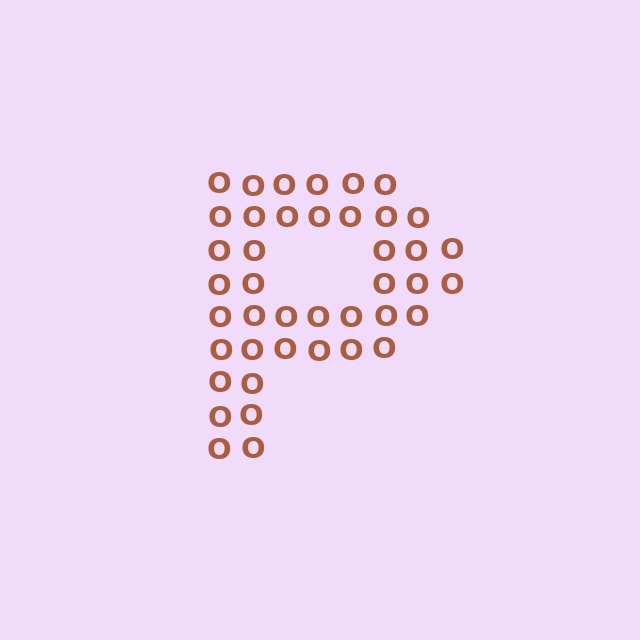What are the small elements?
The small elements are letter O's.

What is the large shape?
The large shape is the letter P.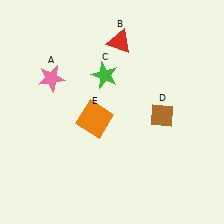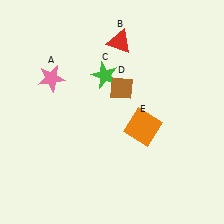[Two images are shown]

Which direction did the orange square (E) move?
The orange square (E) moved right.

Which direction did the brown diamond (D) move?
The brown diamond (D) moved left.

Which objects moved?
The objects that moved are: the brown diamond (D), the orange square (E).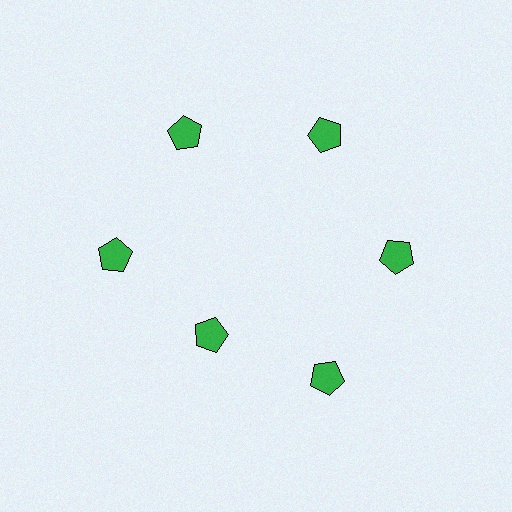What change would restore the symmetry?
The symmetry would be restored by moving it outward, back onto the ring so that all 6 pentagons sit at equal angles and equal distance from the center.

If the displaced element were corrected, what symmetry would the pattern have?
It would have 6-fold rotational symmetry — the pattern would map onto itself every 60 degrees.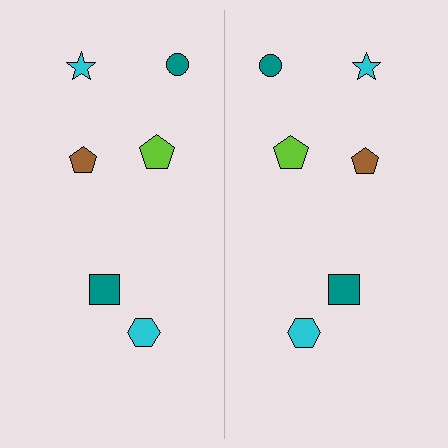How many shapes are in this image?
There are 12 shapes in this image.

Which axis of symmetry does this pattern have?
The pattern has a vertical axis of symmetry running through the center of the image.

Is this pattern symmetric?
Yes, this pattern has bilateral (reflection) symmetry.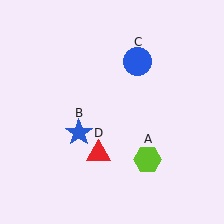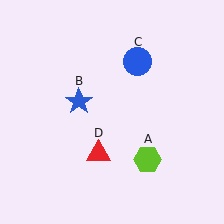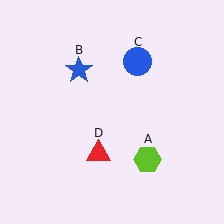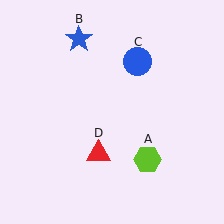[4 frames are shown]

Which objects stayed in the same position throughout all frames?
Lime hexagon (object A) and blue circle (object C) and red triangle (object D) remained stationary.